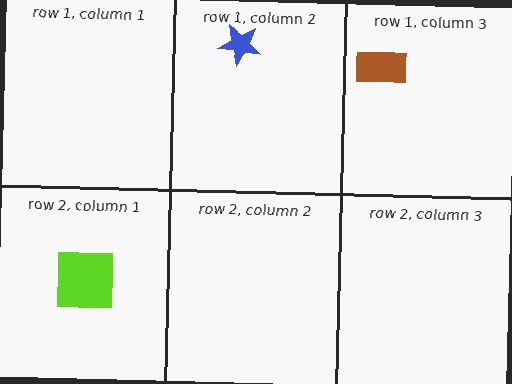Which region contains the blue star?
The row 1, column 2 region.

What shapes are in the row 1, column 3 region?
The brown rectangle.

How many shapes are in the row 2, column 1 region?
1.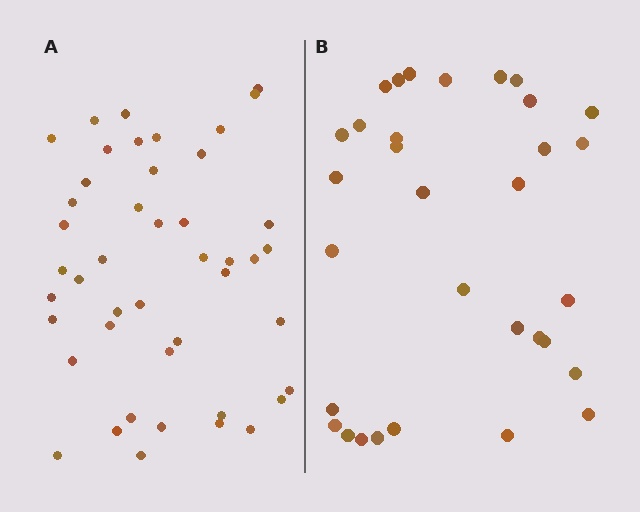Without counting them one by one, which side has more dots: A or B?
Region A (the left region) has more dots.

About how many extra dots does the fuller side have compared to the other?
Region A has approximately 15 more dots than region B.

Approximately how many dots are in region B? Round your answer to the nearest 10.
About 30 dots. (The exact count is 32, which rounds to 30.)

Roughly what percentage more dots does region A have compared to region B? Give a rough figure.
About 40% more.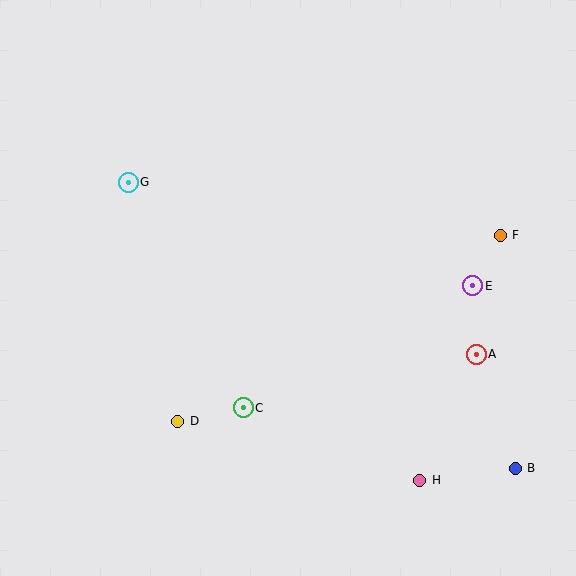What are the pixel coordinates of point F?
Point F is at (500, 235).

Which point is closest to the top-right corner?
Point F is closest to the top-right corner.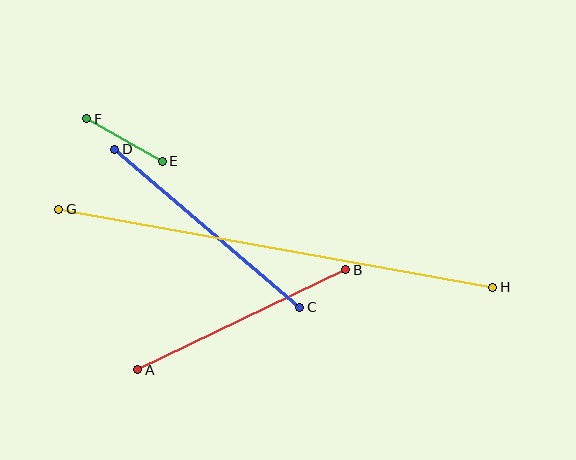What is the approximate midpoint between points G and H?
The midpoint is at approximately (276, 248) pixels.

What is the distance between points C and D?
The distance is approximately 243 pixels.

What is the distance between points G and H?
The distance is approximately 441 pixels.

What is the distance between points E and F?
The distance is approximately 86 pixels.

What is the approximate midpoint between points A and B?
The midpoint is at approximately (242, 320) pixels.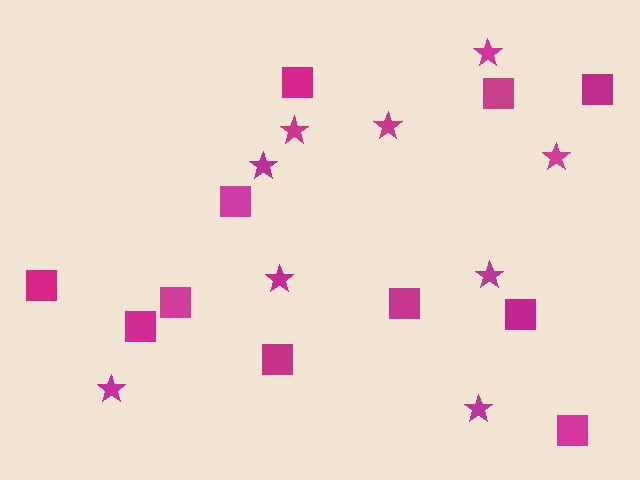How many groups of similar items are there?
There are 2 groups: one group of stars (9) and one group of squares (11).